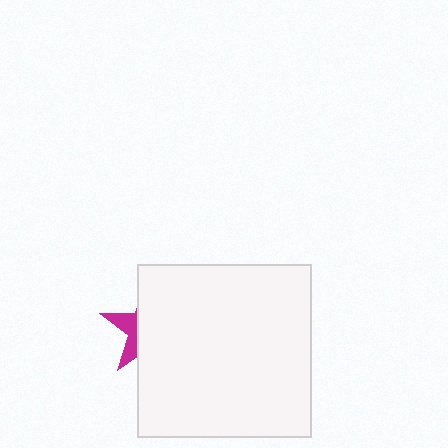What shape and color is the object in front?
The object in front is a white square.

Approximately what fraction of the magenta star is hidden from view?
Roughly 70% of the magenta star is hidden behind the white square.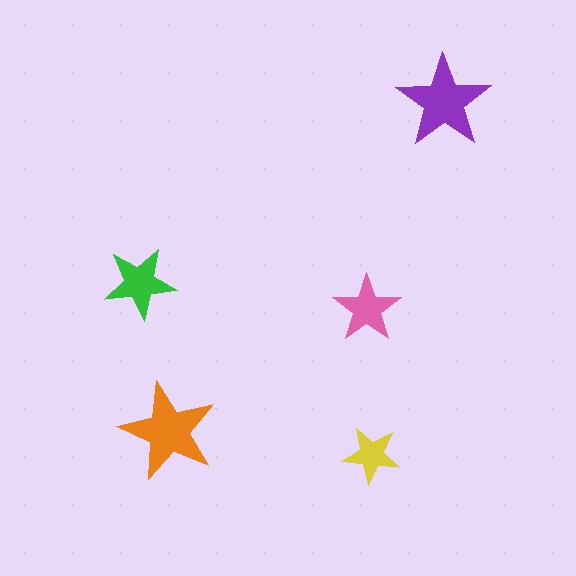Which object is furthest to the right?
The purple star is rightmost.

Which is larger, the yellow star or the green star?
The green one.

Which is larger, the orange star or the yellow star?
The orange one.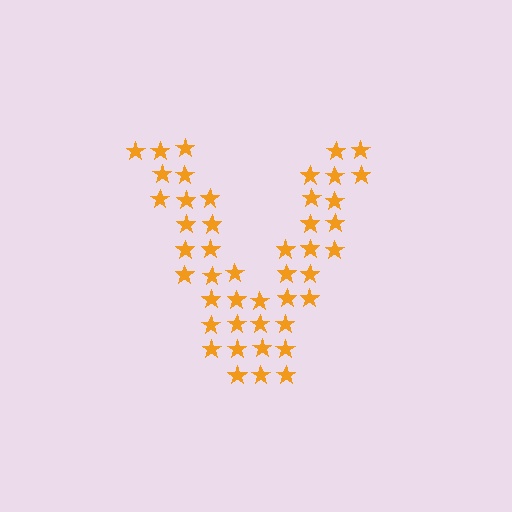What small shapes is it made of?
It is made of small stars.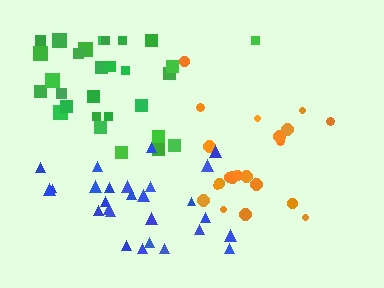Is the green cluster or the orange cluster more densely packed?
Orange.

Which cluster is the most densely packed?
Blue.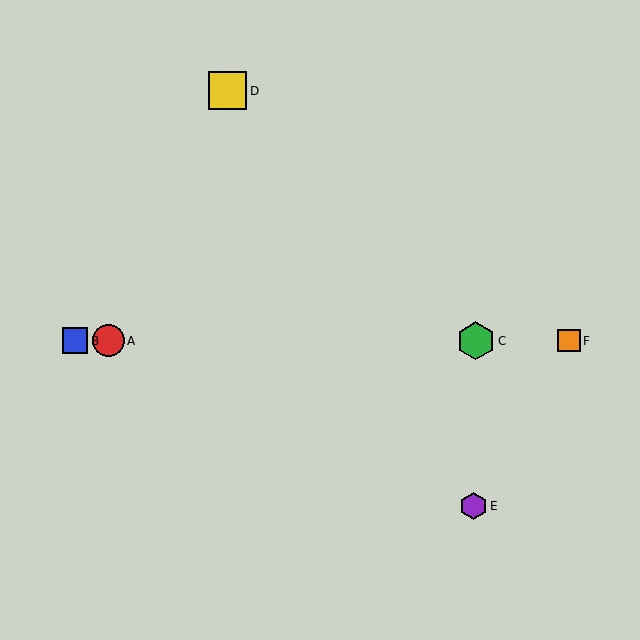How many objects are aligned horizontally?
4 objects (A, B, C, F) are aligned horizontally.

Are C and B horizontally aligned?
Yes, both are at y≈341.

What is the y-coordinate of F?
Object F is at y≈341.